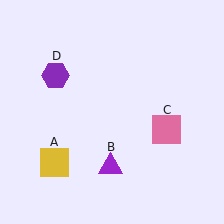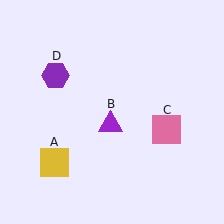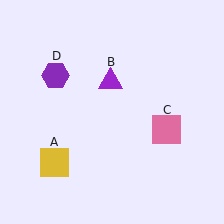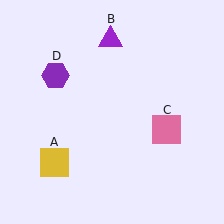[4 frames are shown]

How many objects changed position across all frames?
1 object changed position: purple triangle (object B).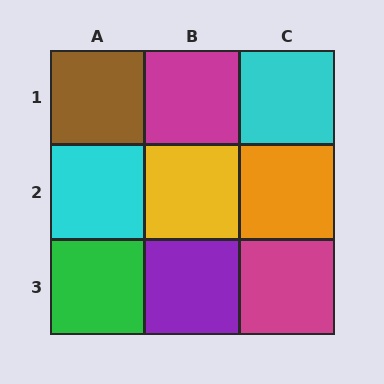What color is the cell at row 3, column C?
Magenta.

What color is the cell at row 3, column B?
Purple.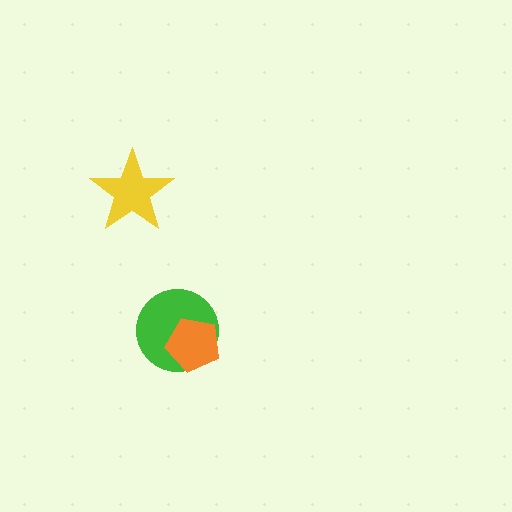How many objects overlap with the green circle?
1 object overlaps with the green circle.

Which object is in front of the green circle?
The orange pentagon is in front of the green circle.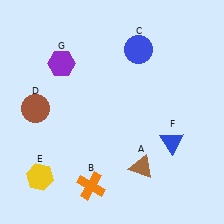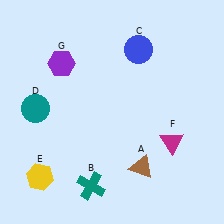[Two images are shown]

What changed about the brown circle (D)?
In Image 1, D is brown. In Image 2, it changed to teal.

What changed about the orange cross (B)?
In Image 1, B is orange. In Image 2, it changed to teal.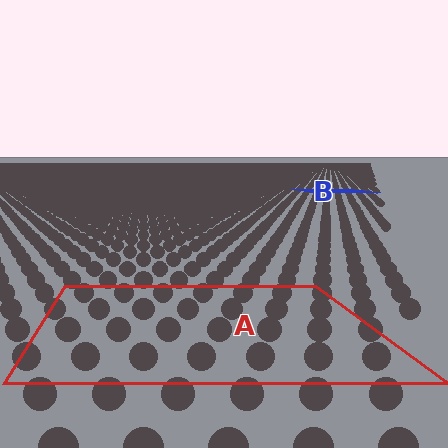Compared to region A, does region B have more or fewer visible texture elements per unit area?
Region B has more texture elements per unit area — they are packed more densely because it is farther away.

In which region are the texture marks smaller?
The texture marks are smaller in region B, because it is farther away.